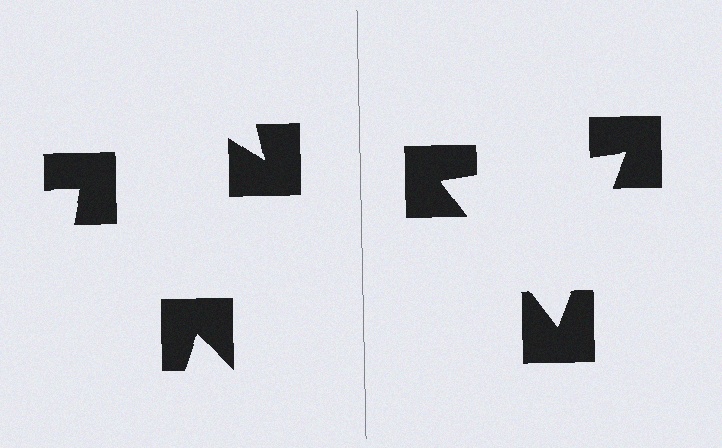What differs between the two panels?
The notched squares are positioned identically on both sides; only the wedge orientations differ. On the right they align to a triangle; on the left they are misaligned.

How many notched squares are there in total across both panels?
6 — 3 on each side.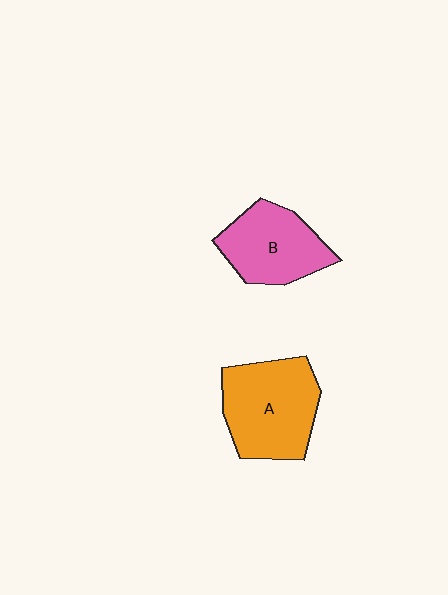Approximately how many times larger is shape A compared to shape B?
Approximately 1.2 times.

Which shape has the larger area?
Shape A (orange).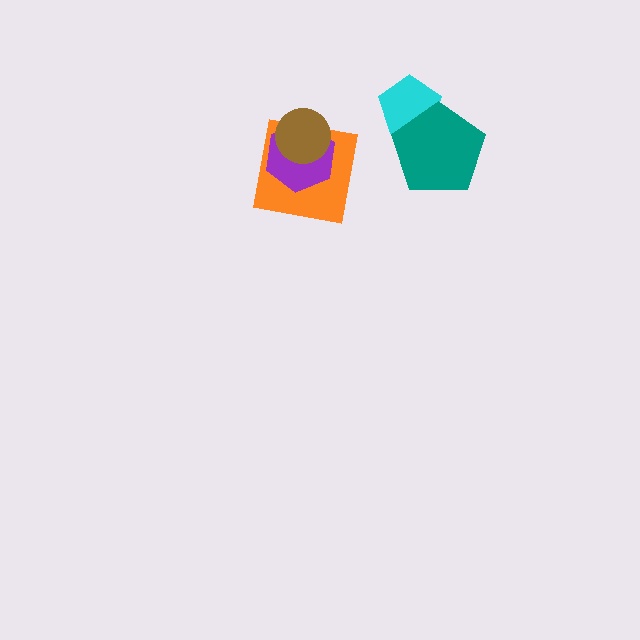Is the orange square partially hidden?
Yes, it is partially covered by another shape.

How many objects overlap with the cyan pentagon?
1 object overlaps with the cyan pentagon.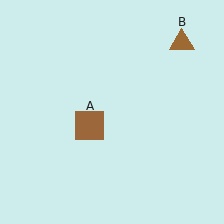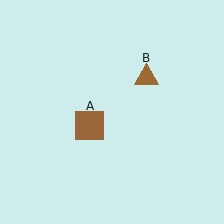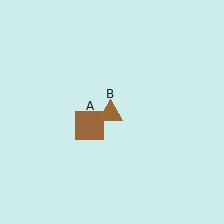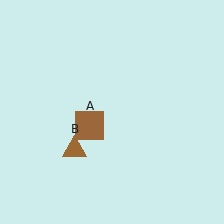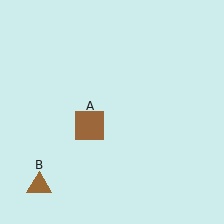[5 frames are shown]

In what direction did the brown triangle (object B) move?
The brown triangle (object B) moved down and to the left.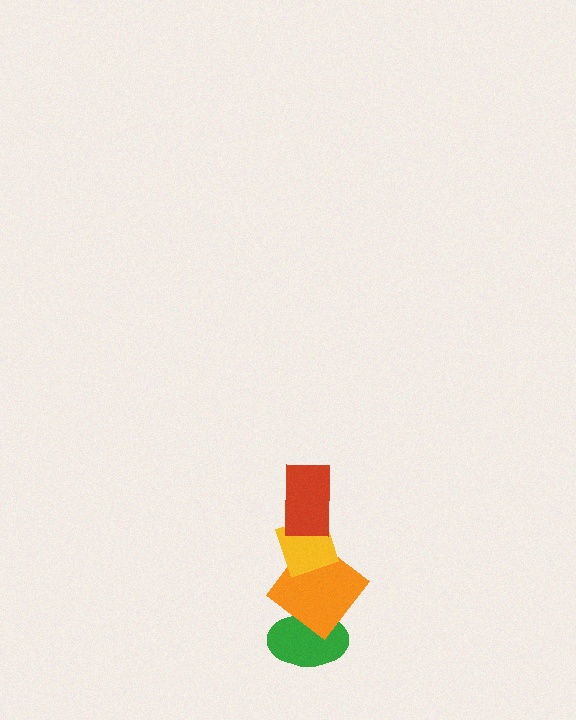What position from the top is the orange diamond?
The orange diamond is 3rd from the top.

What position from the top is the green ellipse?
The green ellipse is 4th from the top.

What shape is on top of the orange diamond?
The yellow diamond is on top of the orange diamond.